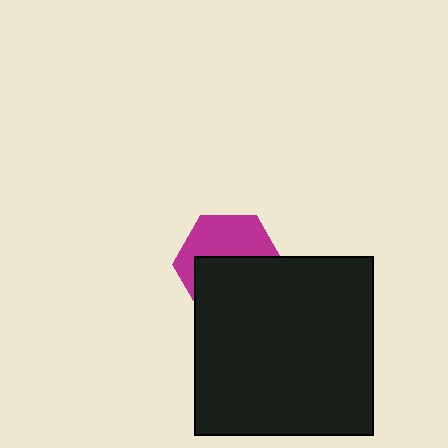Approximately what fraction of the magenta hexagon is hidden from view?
Roughly 55% of the magenta hexagon is hidden behind the black square.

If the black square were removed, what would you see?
You would see the complete magenta hexagon.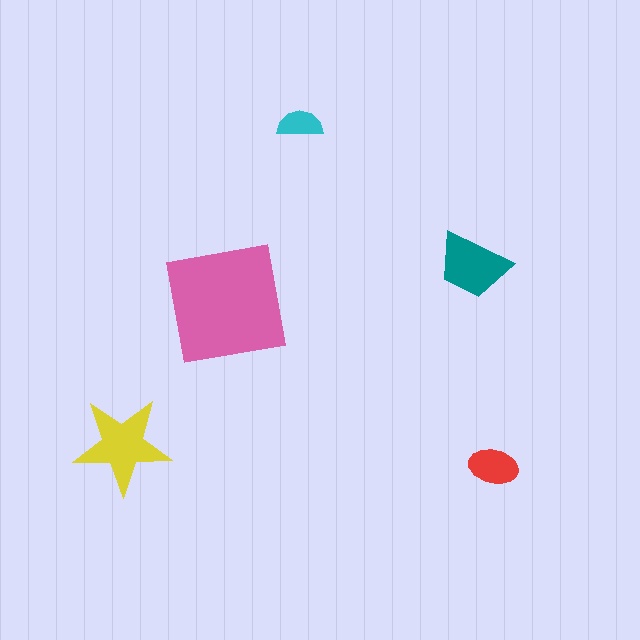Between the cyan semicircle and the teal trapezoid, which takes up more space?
The teal trapezoid.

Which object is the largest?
The pink square.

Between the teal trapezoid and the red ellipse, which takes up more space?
The teal trapezoid.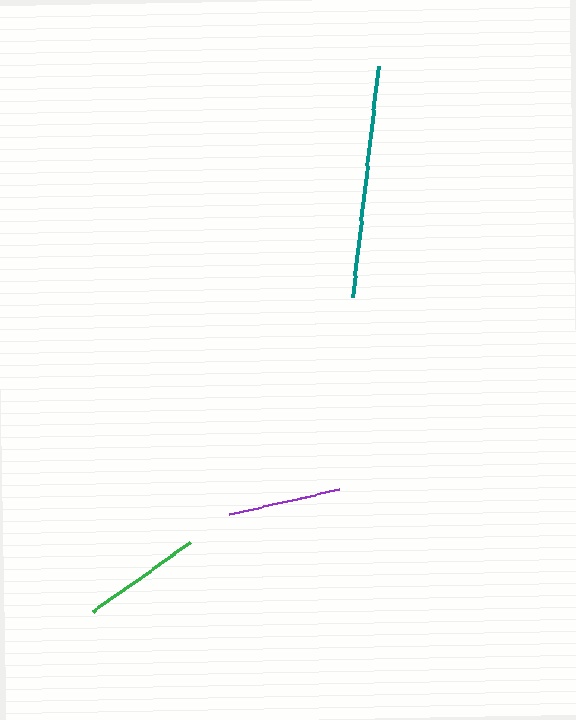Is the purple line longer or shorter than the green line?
The green line is longer than the purple line.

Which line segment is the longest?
The teal line is the longest at approximately 232 pixels.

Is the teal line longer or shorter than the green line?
The teal line is longer than the green line.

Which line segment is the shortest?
The purple line is the shortest at approximately 113 pixels.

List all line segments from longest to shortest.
From longest to shortest: teal, green, purple.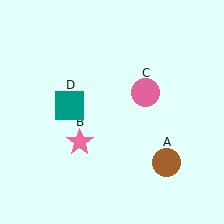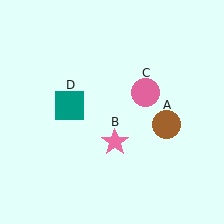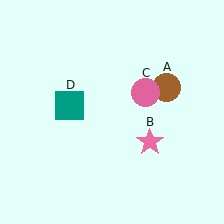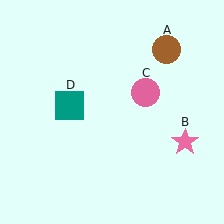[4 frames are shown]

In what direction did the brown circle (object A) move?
The brown circle (object A) moved up.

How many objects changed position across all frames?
2 objects changed position: brown circle (object A), pink star (object B).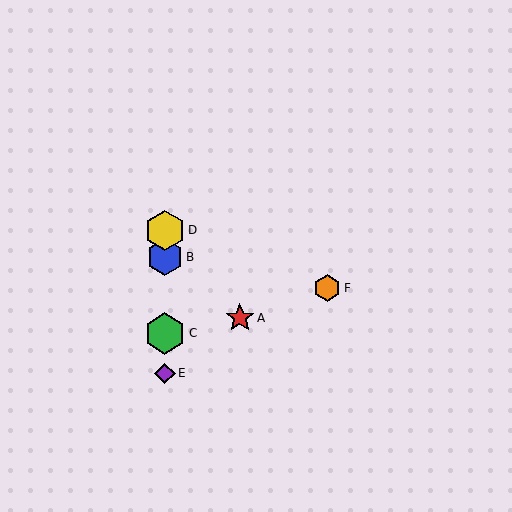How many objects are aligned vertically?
4 objects (B, C, D, E) are aligned vertically.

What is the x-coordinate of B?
Object B is at x≈165.